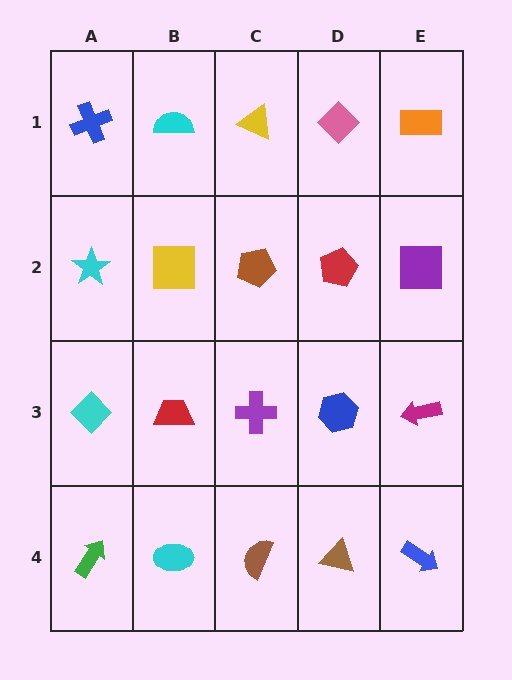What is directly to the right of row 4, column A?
A cyan ellipse.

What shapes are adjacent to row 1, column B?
A yellow square (row 2, column B), a blue cross (row 1, column A), a yellow triangle (row 1, column C).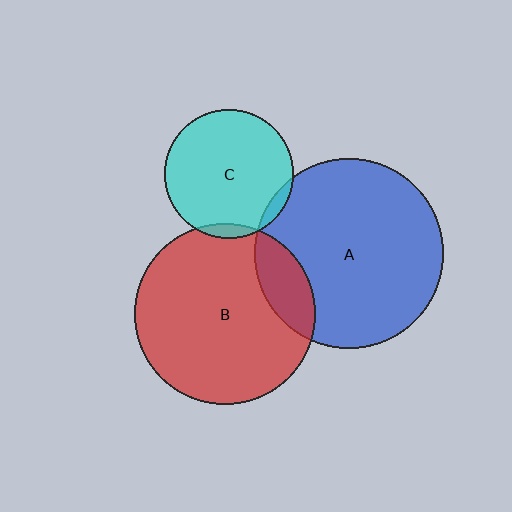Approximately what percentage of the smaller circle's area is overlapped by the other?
Approximately 5%.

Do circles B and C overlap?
Yes.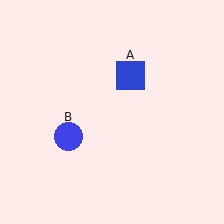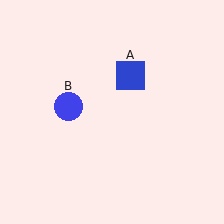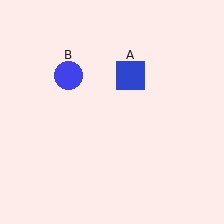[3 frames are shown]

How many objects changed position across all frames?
1 object changed position: blue circle (object B).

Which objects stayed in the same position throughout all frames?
Blue square (object A) remained stationary.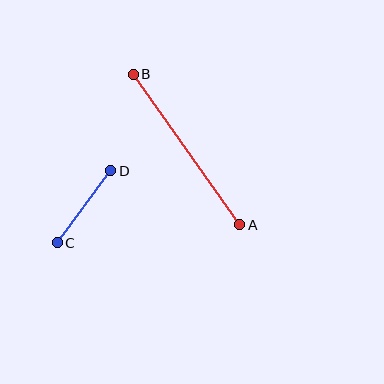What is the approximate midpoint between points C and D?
The midpoint is at approximately (84, 207) pixels.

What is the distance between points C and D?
The distance is approximately 90 pixels.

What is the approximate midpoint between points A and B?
The midpoint is at approximately (186, 149) pixels.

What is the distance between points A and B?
The distance is approximately 184 pixels.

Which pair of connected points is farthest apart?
Points A and B are farthest apart.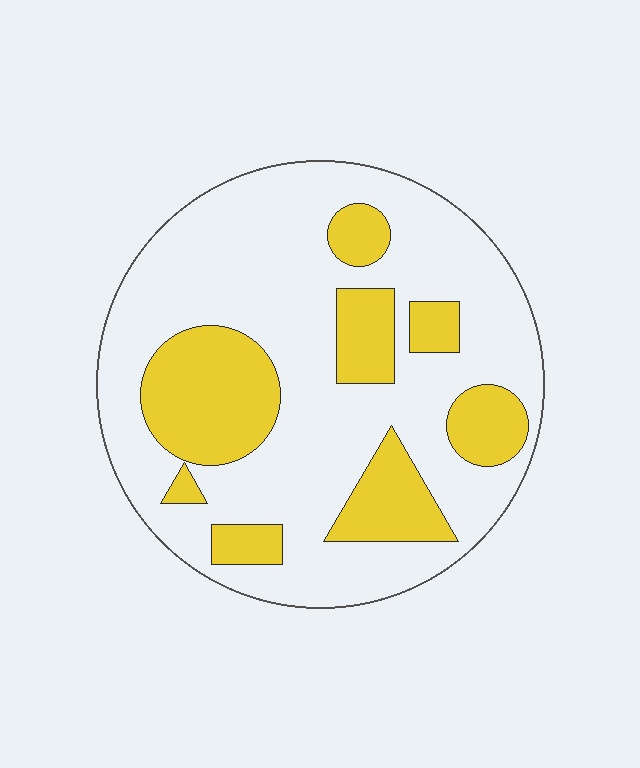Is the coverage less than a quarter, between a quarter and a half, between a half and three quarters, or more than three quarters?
Between a quarter and a half.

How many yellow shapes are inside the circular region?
8.